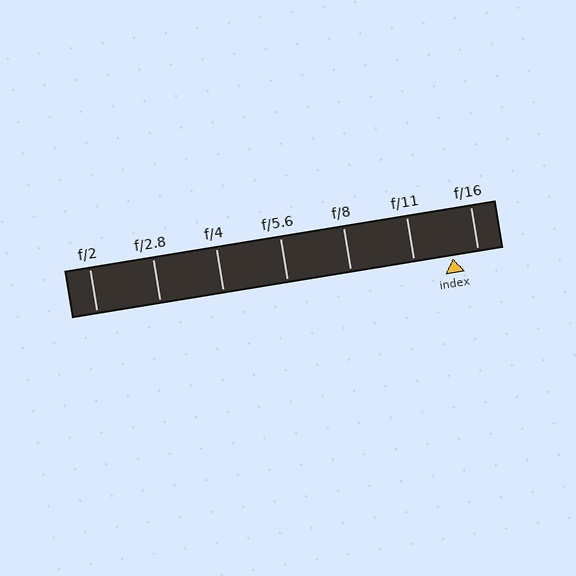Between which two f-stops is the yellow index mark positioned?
The index mark is between f/11 and f/16.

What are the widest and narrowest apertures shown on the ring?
The widest aperture shown is f/2 and the narrowest is f/16.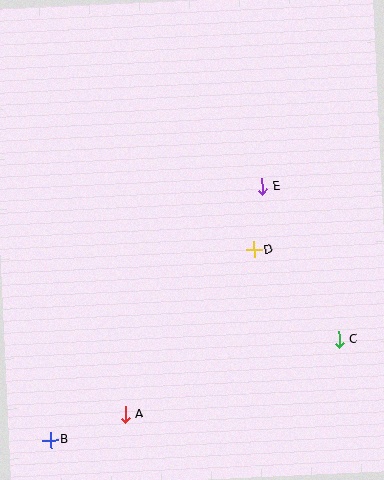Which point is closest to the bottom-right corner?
Point C is closest to the bottom-right corner.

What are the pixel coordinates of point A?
Point A is at (125, 414).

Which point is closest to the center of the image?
Point D at (254, 250) is closest to the center.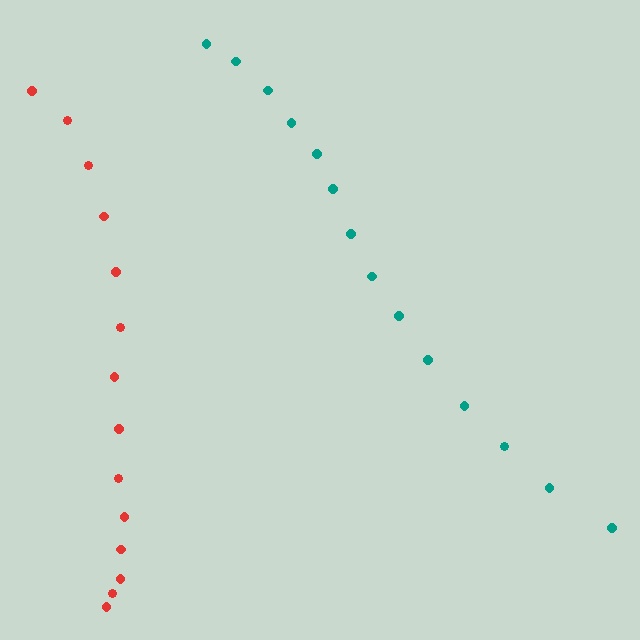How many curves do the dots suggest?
There are 2 distinct paths.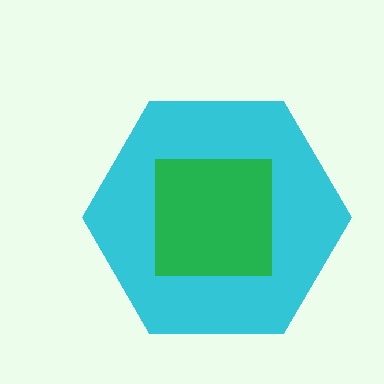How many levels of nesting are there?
2.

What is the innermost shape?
The green square.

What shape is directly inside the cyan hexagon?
The green square.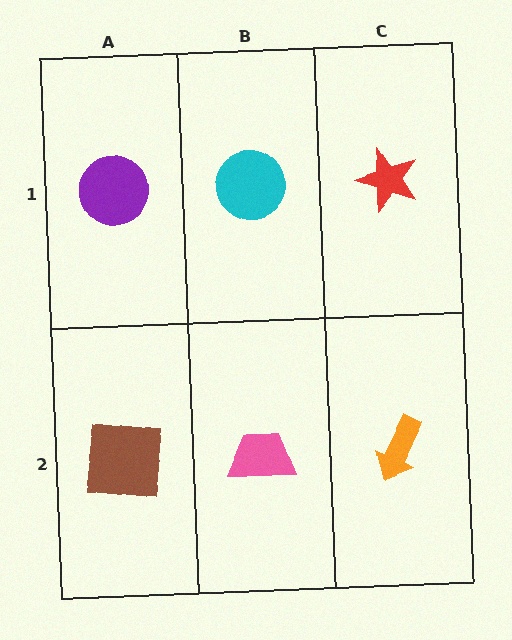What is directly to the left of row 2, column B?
A brown square.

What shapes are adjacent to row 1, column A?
A brown square (row 2, column A), a cyan circle (row 1, column B).